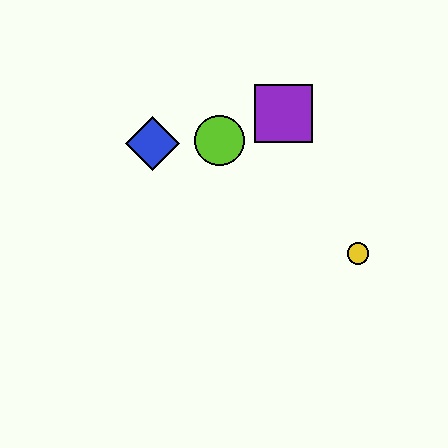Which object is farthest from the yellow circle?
The blue diamond is farthest from the yellow circle.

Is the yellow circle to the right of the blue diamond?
Yes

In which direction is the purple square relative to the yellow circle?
The purple square is above the yellow circle.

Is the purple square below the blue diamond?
No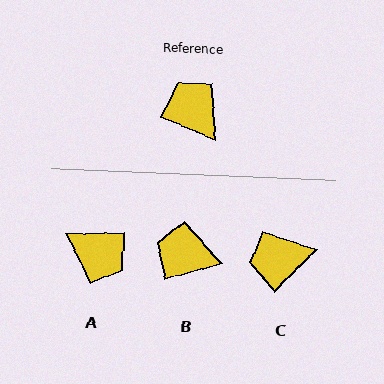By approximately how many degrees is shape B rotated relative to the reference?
Approximately 39 degrees counter-clockwise.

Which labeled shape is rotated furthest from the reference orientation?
A, about 157 degrees away.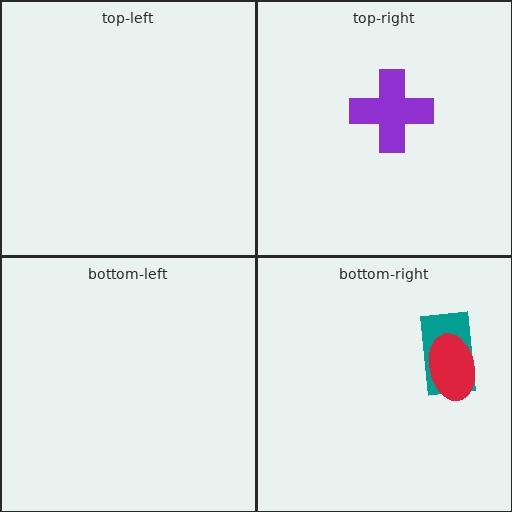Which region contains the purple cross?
The top-right region.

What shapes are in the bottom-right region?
The teal rectangle, the red ellipse.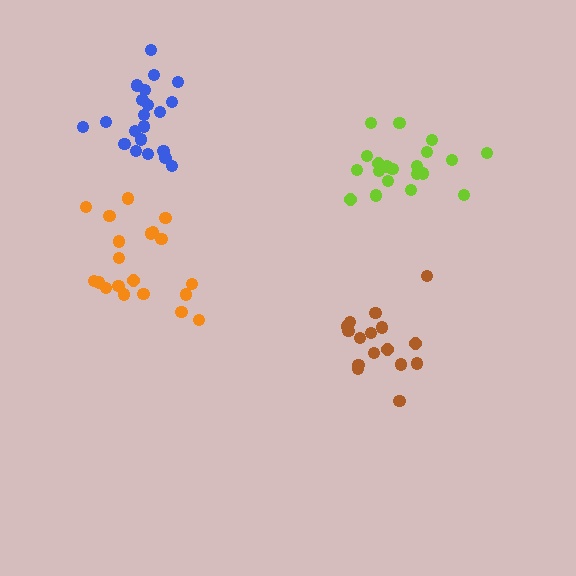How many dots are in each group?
Group 1: 20 dots, Group 2: 17 dots, Group 3: 21 dots, Group 4: 20 dots (78 total).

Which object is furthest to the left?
The orange cluster is leftmost.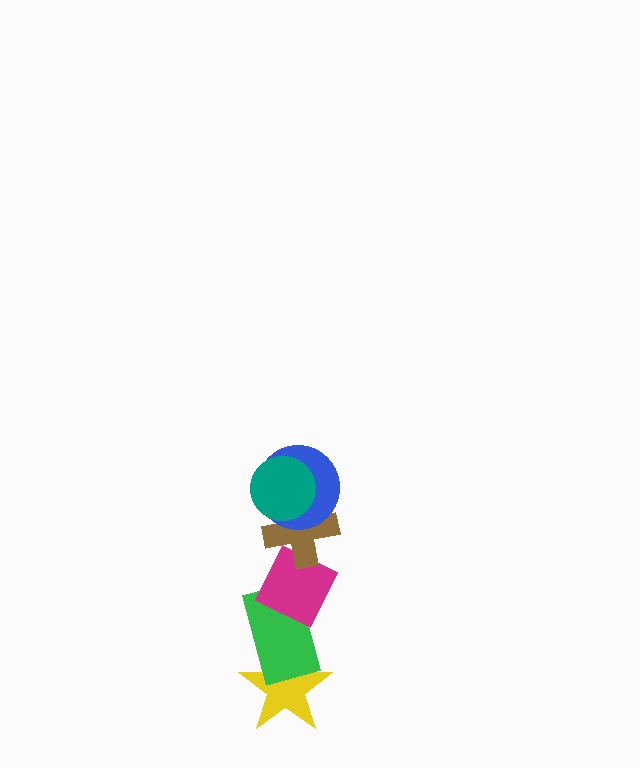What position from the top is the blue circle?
The blue circle is 2nd from the top.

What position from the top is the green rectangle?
The green rectangle is 5th from the top.